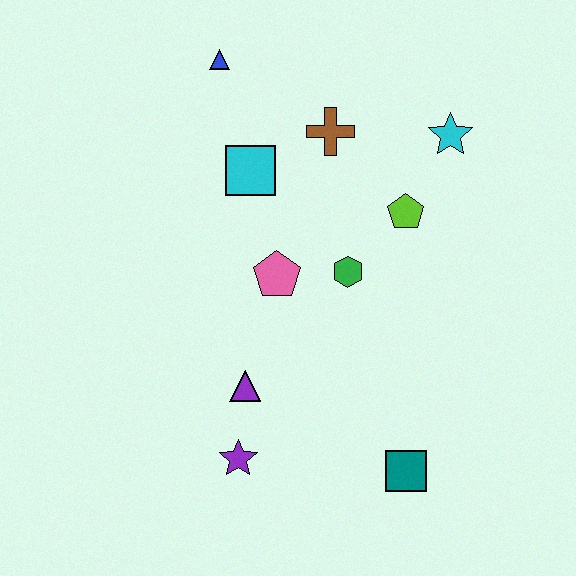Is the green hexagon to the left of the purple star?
No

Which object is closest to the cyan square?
The brown cross is closest to the cyan square.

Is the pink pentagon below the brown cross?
Yes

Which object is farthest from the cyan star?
The purple star is farthest from the cyan star.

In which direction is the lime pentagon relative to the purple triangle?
The lime pentagon is above the purple triangle.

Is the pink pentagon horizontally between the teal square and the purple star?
Yes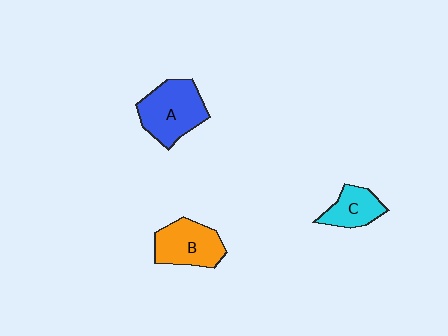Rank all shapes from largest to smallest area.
From largest to smallest: A (blue), B (orange), C (cyan).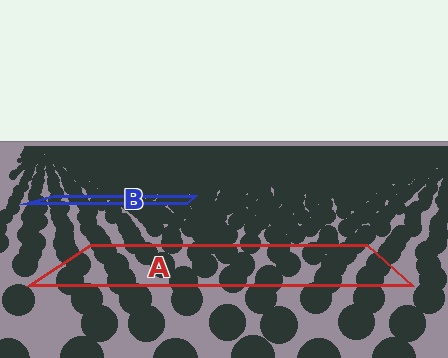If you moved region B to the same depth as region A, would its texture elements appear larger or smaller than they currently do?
They would appear larger. At a closer depth, the same texture elements are projected at a bigger on-screen size.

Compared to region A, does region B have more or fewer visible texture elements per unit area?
Region B has more texture elements per unit area — they are packed more densely because it is farther away.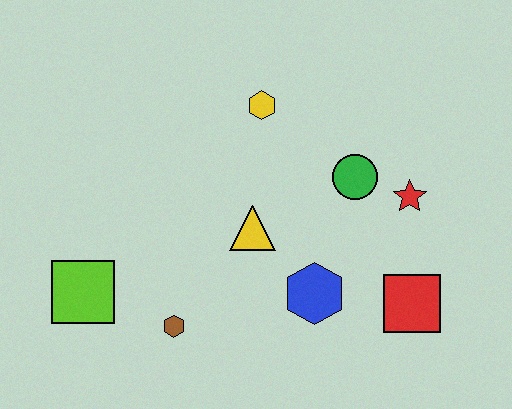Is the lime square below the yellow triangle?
Yes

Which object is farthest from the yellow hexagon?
The lime square is farthest from the yellow hexagon.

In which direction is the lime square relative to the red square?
The lime square is to the left of the red square.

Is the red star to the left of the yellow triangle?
No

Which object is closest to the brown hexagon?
The lime square is closest to the brown hexagon.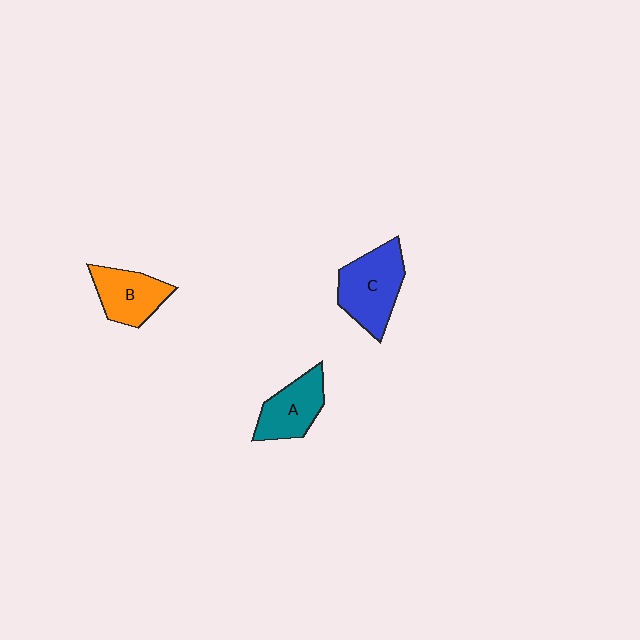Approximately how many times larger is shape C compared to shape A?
Approximately 1.4 times.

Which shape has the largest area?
Shape C (blue).